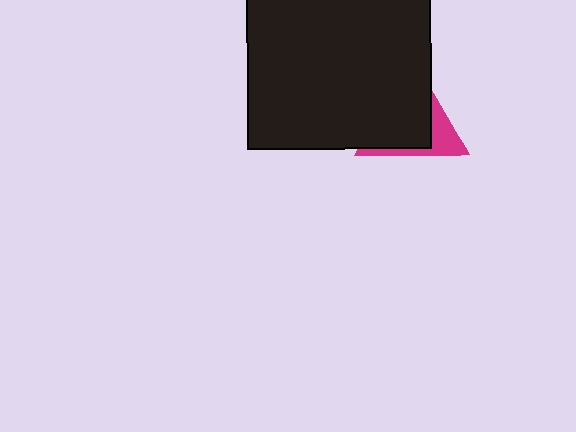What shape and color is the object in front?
The object in front is a black square.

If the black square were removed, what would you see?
You would see the complete magenta triangle.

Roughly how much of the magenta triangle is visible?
A small part of it is visible (roughly 31%).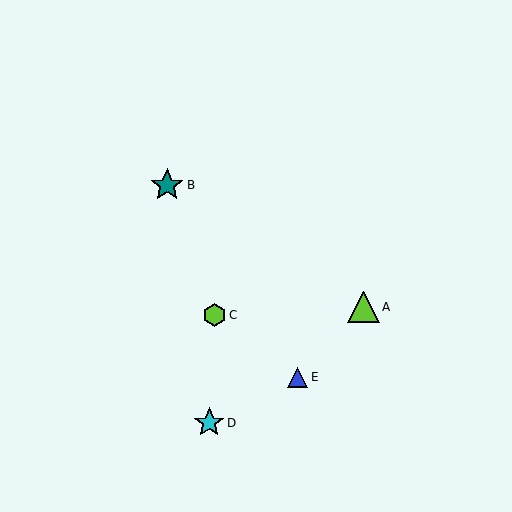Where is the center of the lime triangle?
The center of the lime triangle is at (364, 307).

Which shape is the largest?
The teal star (labeled B) is the largest.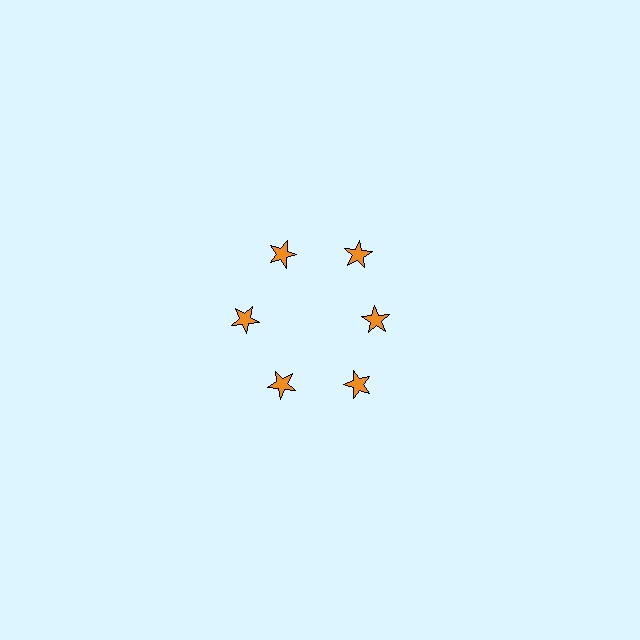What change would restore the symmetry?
The symmetry would be restored by moving it outward, back onto the ring so that all 6 stars sit at equal angles and equal distance from the center.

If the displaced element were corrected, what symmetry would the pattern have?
It would have 6-fold rotational symmetry — the pattern would map onto itself every 60 degrees.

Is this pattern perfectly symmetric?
No. The 6 orange stars are arranged in a ring, but one element near the 3 o'clock position is pulled inward toward the center, breaking the 6-fold rotational symmetry.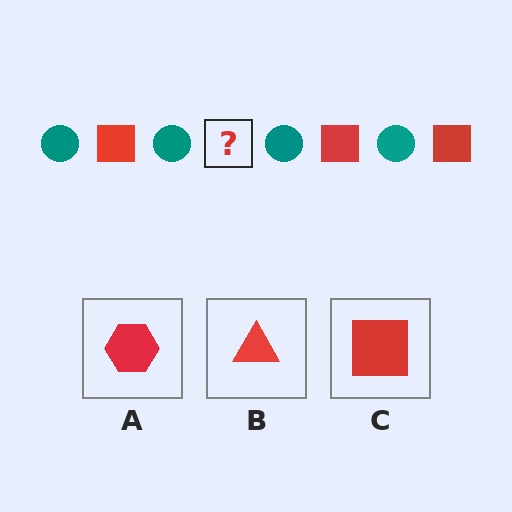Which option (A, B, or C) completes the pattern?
C.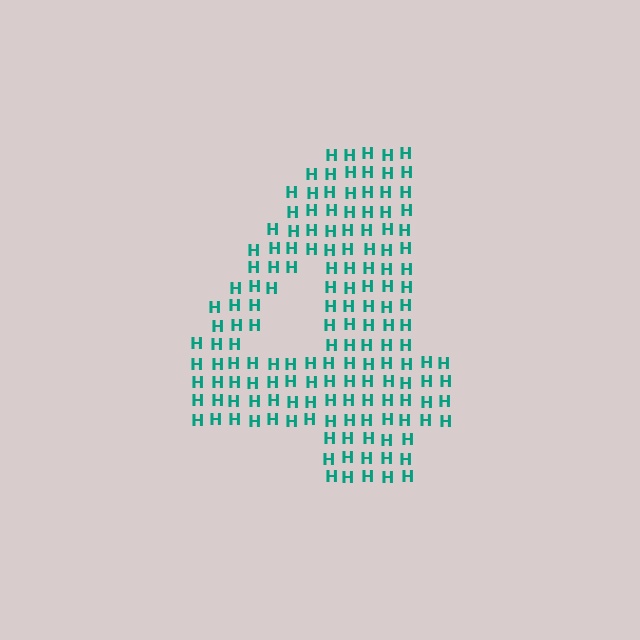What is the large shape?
The large shape is the digit 4.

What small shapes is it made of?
It is made of small letter H's.